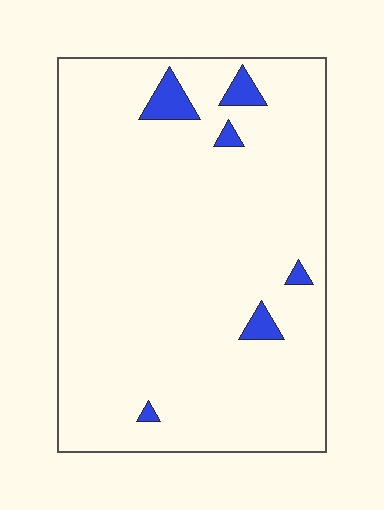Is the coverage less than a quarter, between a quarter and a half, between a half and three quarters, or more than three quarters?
Less than a quarter.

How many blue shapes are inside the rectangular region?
6.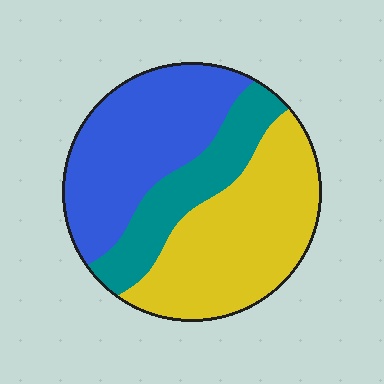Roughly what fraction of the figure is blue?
Blue covers roughly 35% of the figure.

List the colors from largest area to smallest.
From largest to smallest: yellow, blue, teal.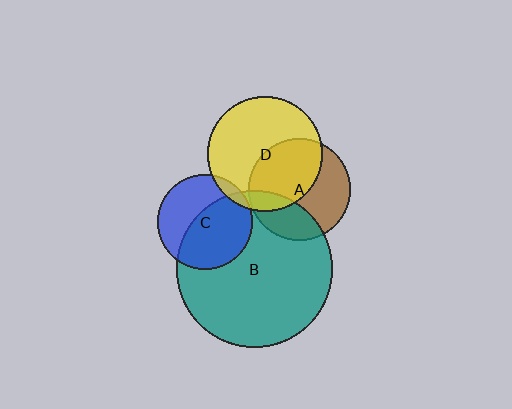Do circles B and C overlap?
Yes.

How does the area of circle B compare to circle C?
Approximately 2.7 times.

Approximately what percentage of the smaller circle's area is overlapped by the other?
Approximately 55%.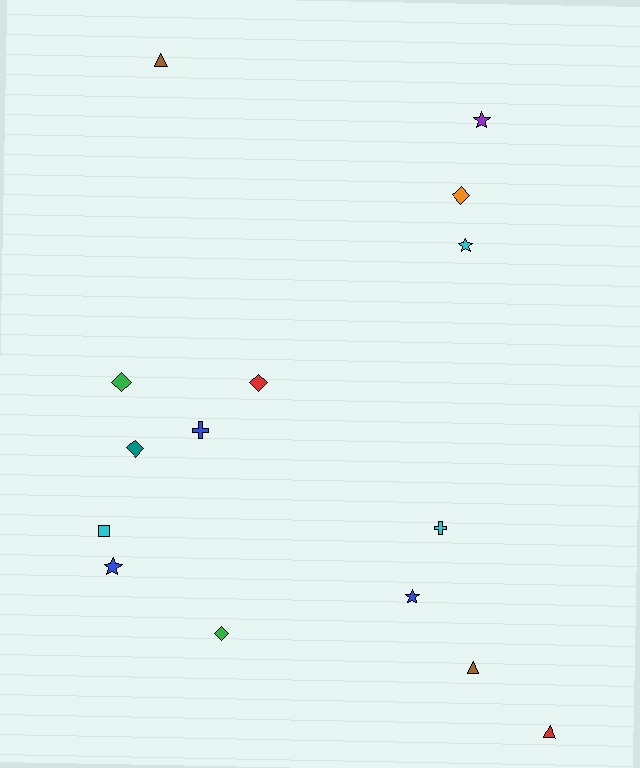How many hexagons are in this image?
There are no hexagons.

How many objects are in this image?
There are 15 objects.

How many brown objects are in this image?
There are 2 brown objects.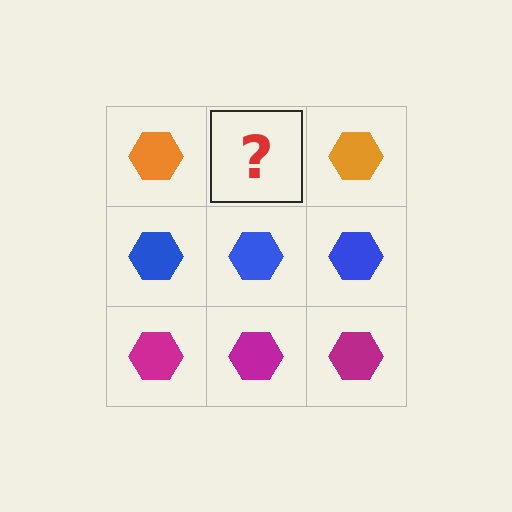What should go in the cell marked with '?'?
The missing cell should contain an orange hexagon.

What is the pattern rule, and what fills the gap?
The rule is that each row has a consistent color. The gap should be filled with an orange hexagon.